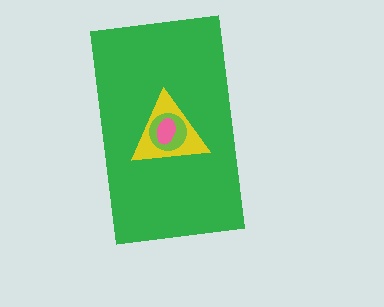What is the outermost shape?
The green rectangle.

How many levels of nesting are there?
4.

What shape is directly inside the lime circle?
The pink ellipse.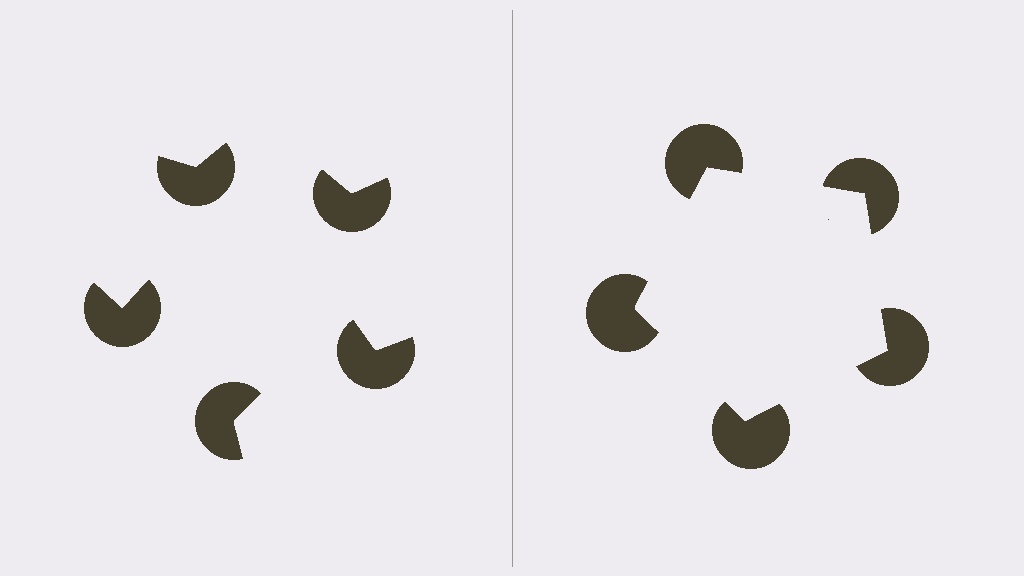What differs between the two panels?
The pac-man discs are positioned identically on both sides; only the wedge orientations differ. On the right they align to a pentagon; on the left they are misaligned.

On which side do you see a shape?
An illusory pentagon appears on the right side. On the left side the wedge cuts are rotated, so no coherent shape forms.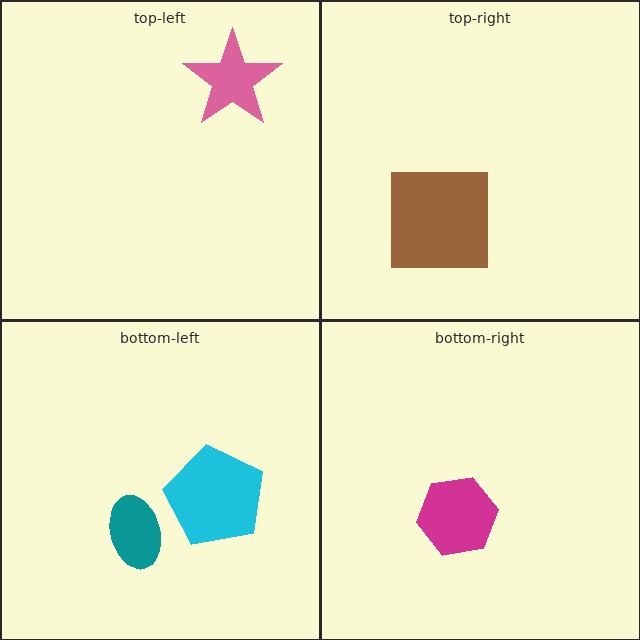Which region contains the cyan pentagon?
The bottom-left region.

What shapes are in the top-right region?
The brown square.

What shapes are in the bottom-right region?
The magenta hexagon.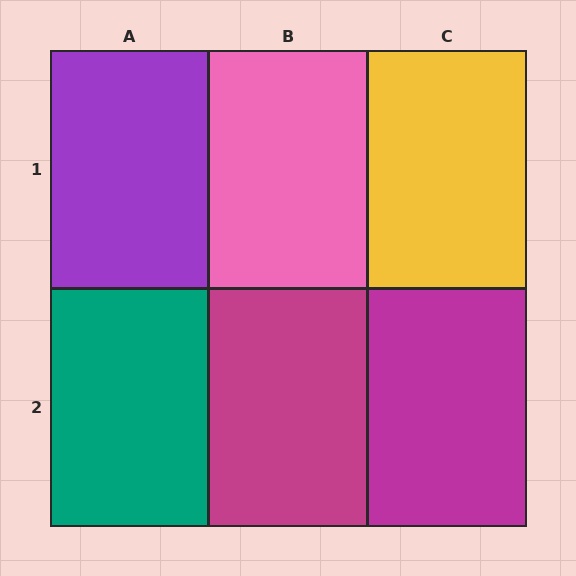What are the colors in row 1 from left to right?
Purple, pink, yellow.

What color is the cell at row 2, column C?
Magenta.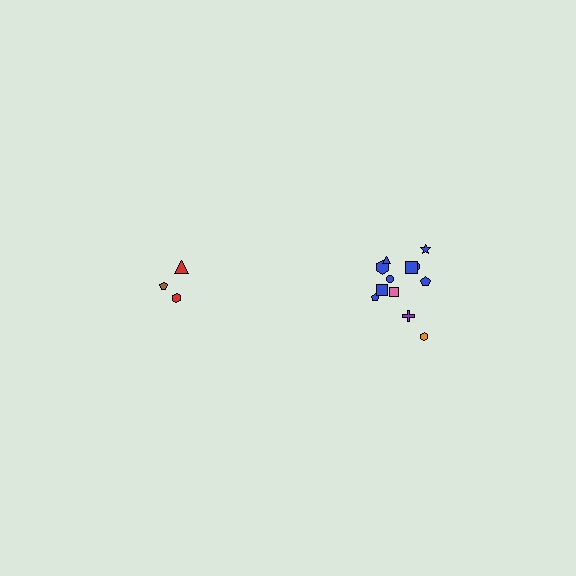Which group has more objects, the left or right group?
The right group.